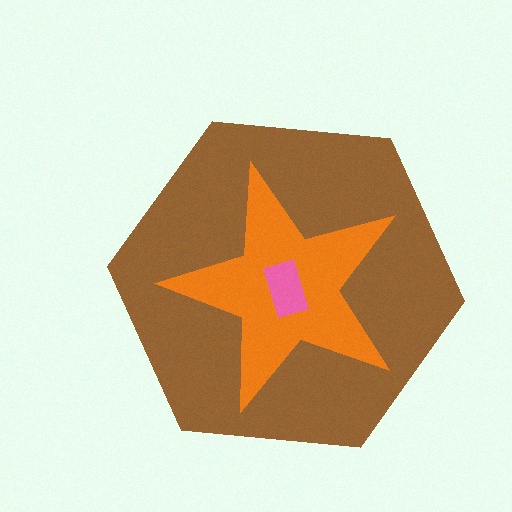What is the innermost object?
The pink rectangle.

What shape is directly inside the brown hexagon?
The orange star.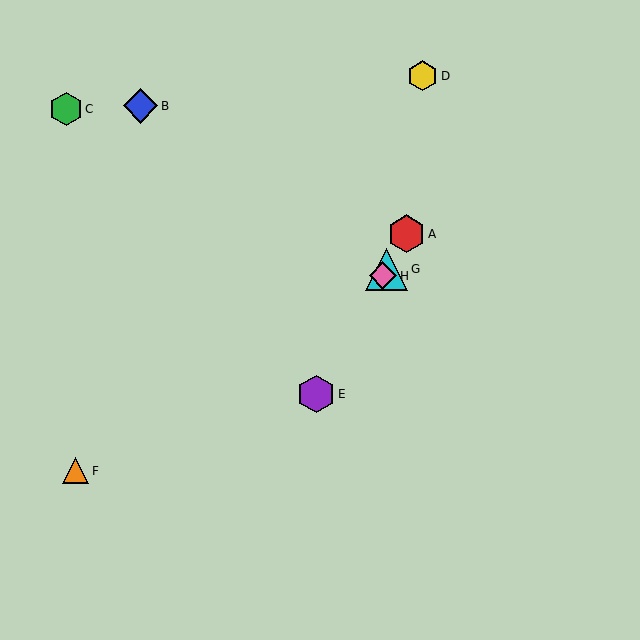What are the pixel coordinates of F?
Object F is at (76, 471).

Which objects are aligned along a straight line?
Objects A, E, G, H are aligned along a straight line.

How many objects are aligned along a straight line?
4 objects (A, E, G, H) are aligned along a straight line.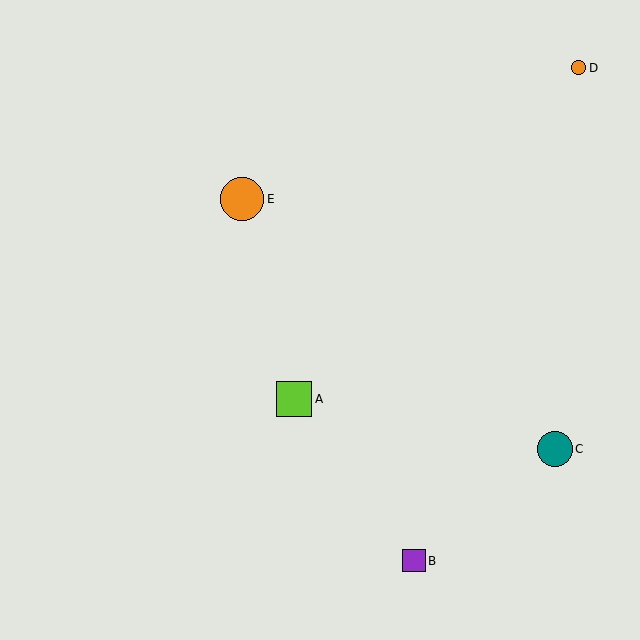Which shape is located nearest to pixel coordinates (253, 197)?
The orange circle (labeled E) at (242, 199) is nearest to that location.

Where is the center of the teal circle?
The center of the teal circle is at (555, 449).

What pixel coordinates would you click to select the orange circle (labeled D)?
Click at (579, 68) to select the orange circle D.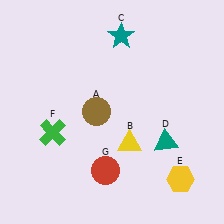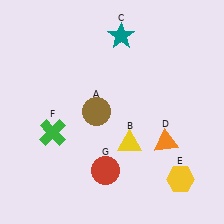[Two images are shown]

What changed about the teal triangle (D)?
In Image 1, D is teal. In Image 2, it changed to orange.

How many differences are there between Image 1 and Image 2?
There is 1 difference between the two images.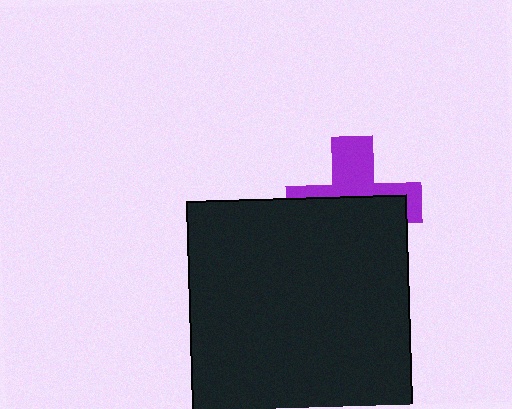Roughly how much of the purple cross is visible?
A small part of it is visible (roughly 43%).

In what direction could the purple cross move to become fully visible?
The purple cross could move up. That would shift it out from behind the black square entirely.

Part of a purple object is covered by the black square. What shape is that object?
It is a cross.